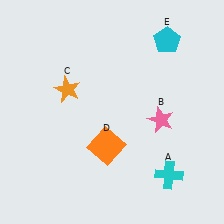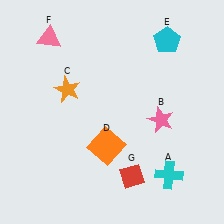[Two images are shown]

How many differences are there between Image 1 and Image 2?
There are 2 differences between the two images.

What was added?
A pink triangle (F), a red diamond (G) were added in Image 2.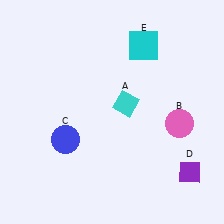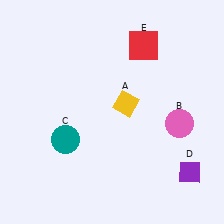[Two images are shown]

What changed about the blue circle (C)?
In Image 1, C is blue. In Image 2, it changed to teal.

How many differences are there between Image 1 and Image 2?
There are 3 differences between the two images.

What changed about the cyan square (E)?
In Image 1, E is cyan. In Image 2, it changed to red.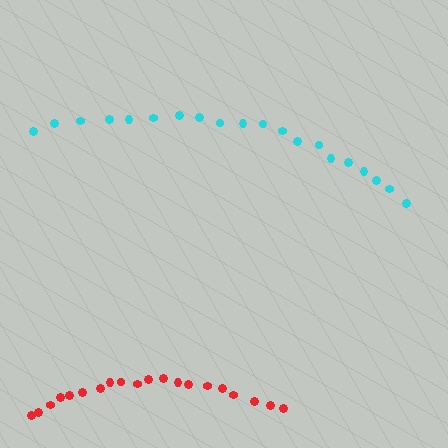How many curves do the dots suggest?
There are 2 distinct paths.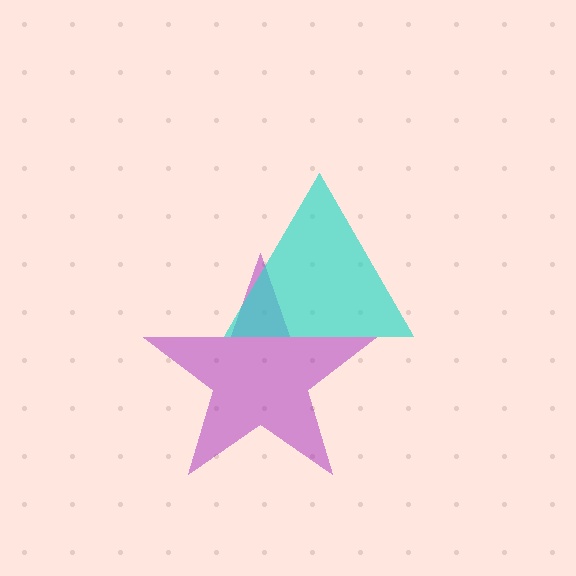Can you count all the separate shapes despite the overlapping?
Yes, there are 2 separate shapes.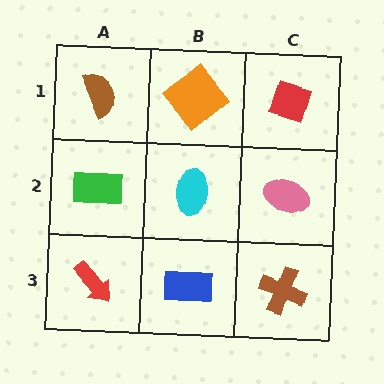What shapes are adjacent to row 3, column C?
A pink ellipse (row 2, column C), a blue rectangle (row 3, column B).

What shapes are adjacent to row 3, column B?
A cyan ellipse (row 2, column B), a red arrow (row 3, column A), a brown cross (row 3, column C).